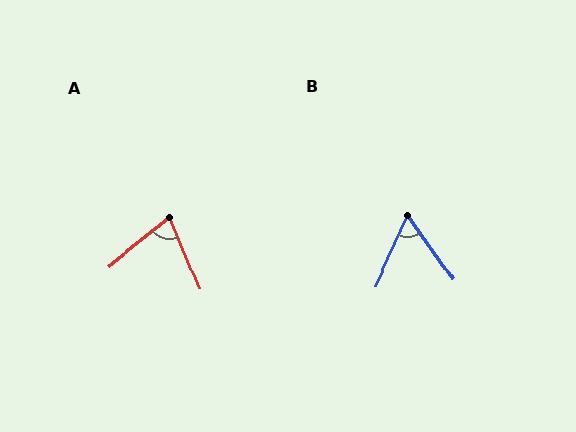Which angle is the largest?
A, at approximately 74 degrees.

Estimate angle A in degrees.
Approximately 74 degrees.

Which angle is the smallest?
B, at approximately 60 degrees.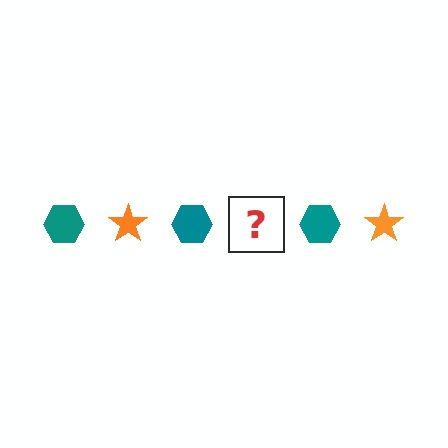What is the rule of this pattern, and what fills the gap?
The rule is that the pattern alternates between teal hexagon and orange star. The gap should be filled with an orange star.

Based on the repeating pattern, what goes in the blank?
The blank should be an orange star.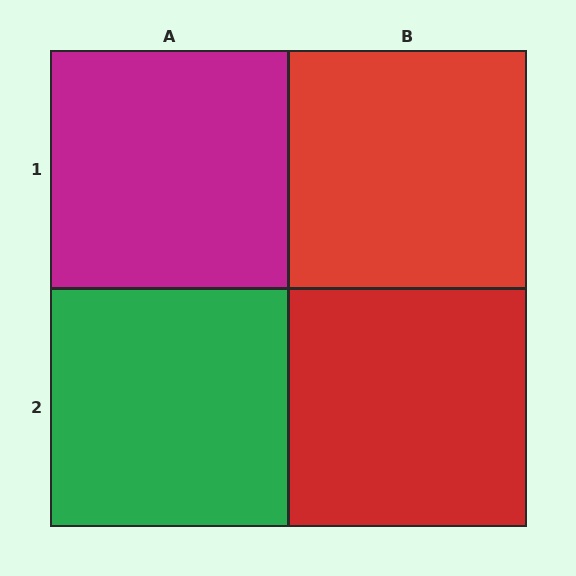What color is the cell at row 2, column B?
Red.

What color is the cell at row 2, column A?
Green.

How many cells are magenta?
1 cell is magenta.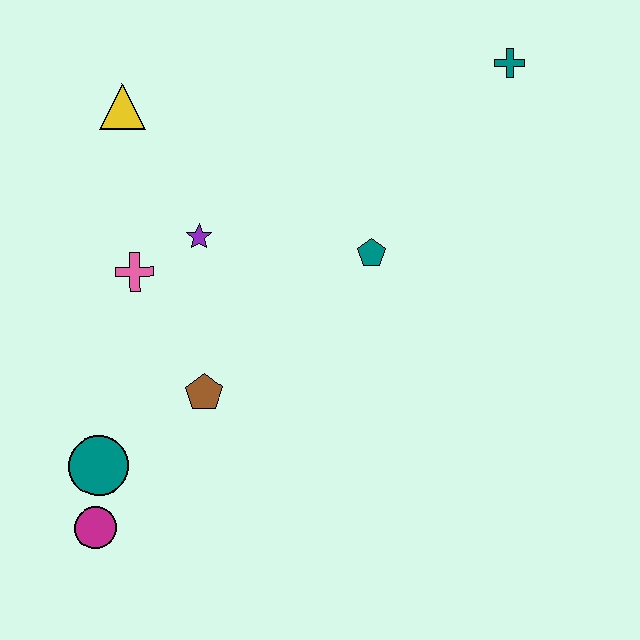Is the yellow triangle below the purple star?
No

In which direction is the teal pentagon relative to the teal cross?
The teal pentagon is below the teal cross.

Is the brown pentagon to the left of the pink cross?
No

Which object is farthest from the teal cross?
The magenta circle is farthest from the teal cross.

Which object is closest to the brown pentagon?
The teal circle is closest to the brown pentagon.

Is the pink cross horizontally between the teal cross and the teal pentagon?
No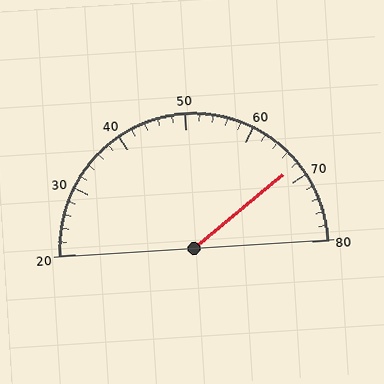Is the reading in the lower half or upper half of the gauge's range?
The reading is in the upper half of the range (20 to 80).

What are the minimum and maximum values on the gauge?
The gauge ranges from 20 to 80.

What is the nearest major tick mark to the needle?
The nearest major tick mark is 70.